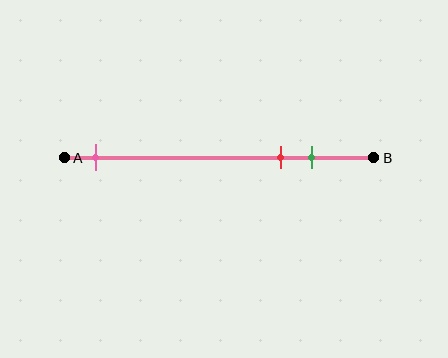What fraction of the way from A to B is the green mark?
The green mark is approximately 80% (0.8) of the way from A to B.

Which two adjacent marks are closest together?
The red and green marks are the closest adjacent pair.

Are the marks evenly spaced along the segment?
No, the marks are not evenly spaced.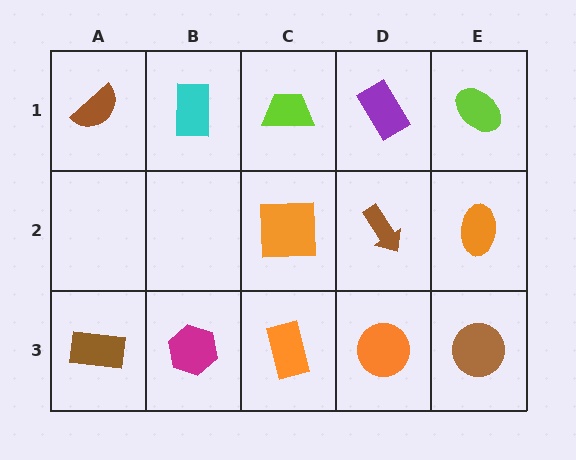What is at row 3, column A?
A brown rectangle.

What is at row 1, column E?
A lime ellipse.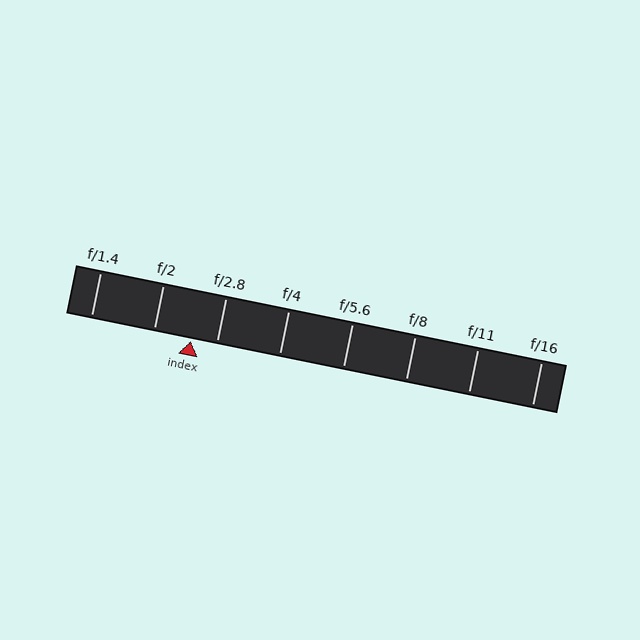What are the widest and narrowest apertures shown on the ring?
The widest aperture shown is f/1.4 and the narrowest is f/16.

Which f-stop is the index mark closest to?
The index mark is closest to f/2.8.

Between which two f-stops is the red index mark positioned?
The index mark is between f/2 and f/2.8.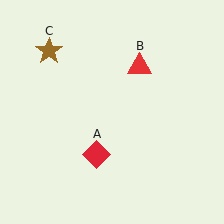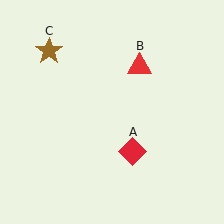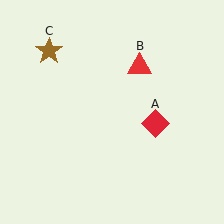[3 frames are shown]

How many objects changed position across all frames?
1 object changed position: red diamond (object A).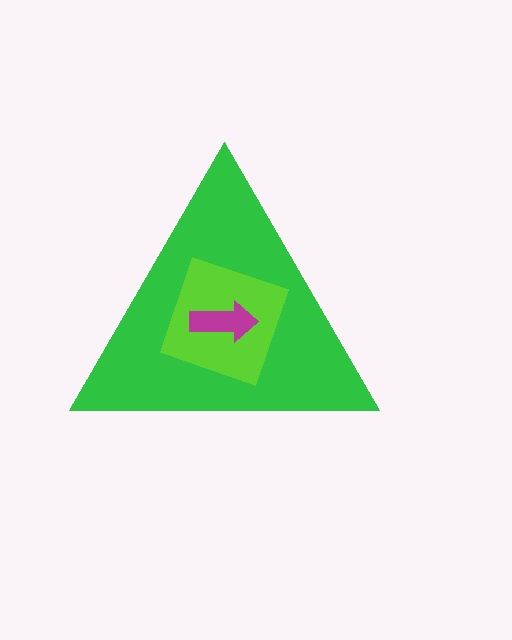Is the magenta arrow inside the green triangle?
Yes.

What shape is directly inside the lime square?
The magenta arrow.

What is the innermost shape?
The magenta arrow.